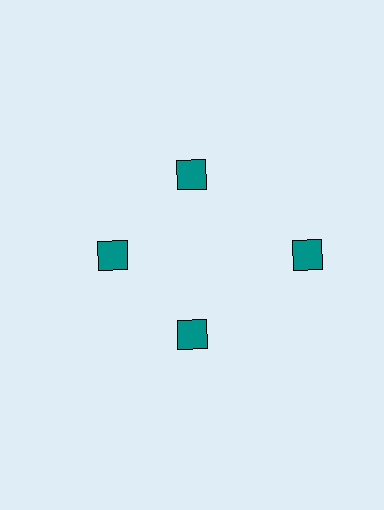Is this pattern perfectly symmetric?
No. The 4 teal diamonds are arranged in a ring, but one element near the 3 o'clock position is pushed outward from the center, breaking the 4-fold rotational symmetry.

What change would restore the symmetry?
The symmetry would be restored by moving it inward, back onto the ring so that all 4 diamonds sit at equal angles and equal distance from the center.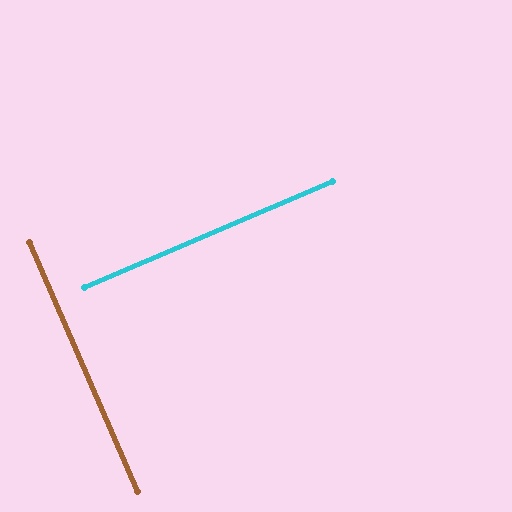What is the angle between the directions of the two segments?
Approximately 90 degrees.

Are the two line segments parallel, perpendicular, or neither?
Perpendicular — they meet at approximately 90°.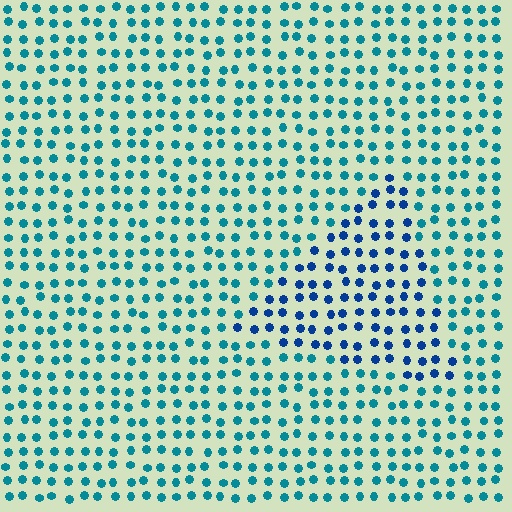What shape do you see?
I see a triangle.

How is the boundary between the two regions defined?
The boundary is defined purely by a slight shift in hue (about 33 degrees). Spacing, size, and orientation are identical on both sides.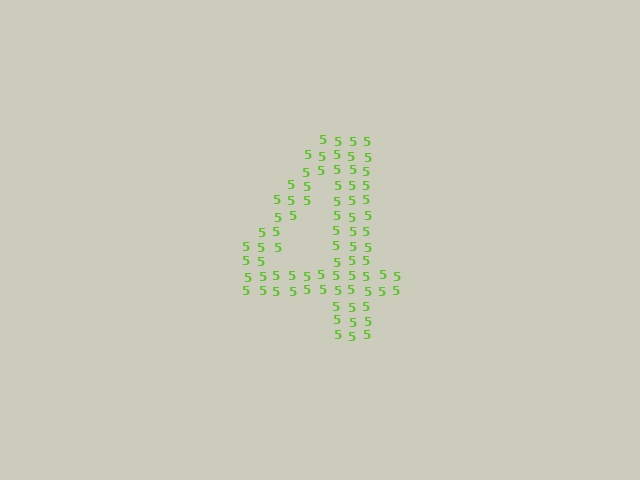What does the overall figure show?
The overall figure shows the digit 4.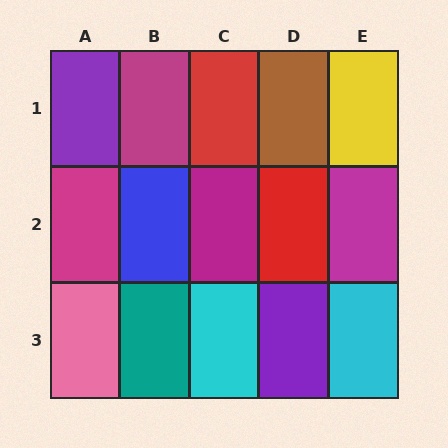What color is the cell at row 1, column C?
Red.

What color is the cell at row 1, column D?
Brown.